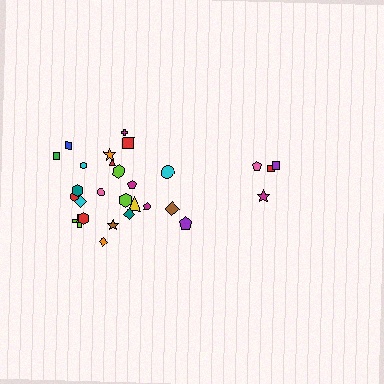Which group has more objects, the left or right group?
The left group.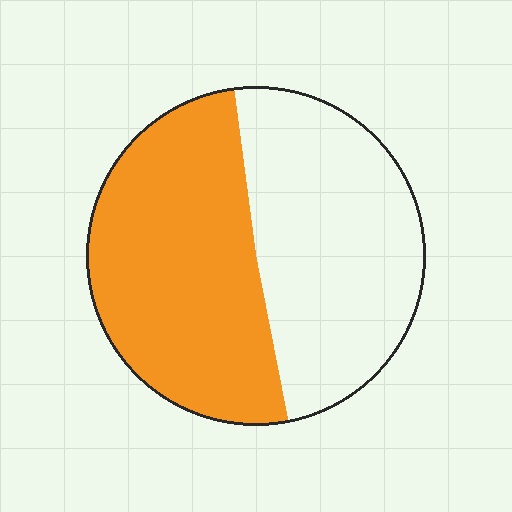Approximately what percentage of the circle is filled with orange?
Approximately 50%.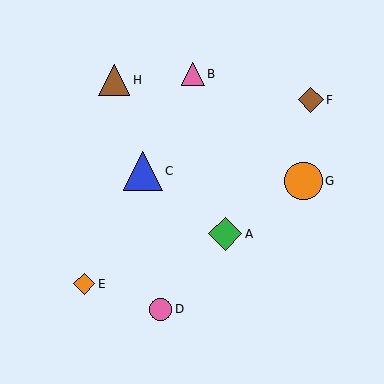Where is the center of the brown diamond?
The center of the brown diamond is at (311, 100).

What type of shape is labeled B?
Shape B is a pink triangle.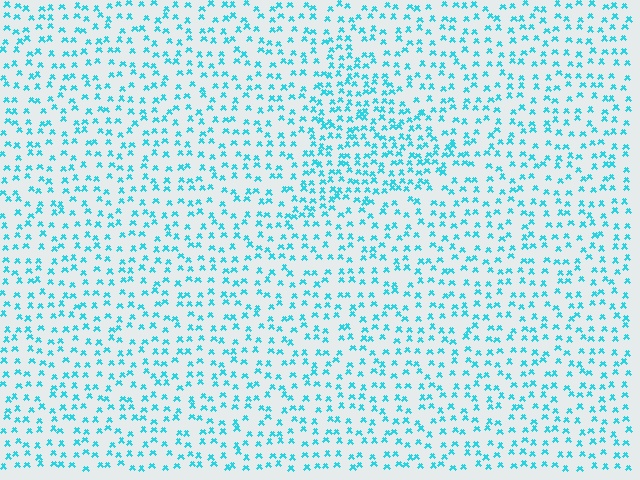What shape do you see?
I see a triangle.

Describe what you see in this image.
The image contains small cyan elements arranged at two different densities. A triangle-shaped region is visible where the elements are more densely packed than the surrounding area.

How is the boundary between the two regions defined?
The boundary is defined by a change in element density (approximately 1.7x ratio). All elements are the same color, size, and shape.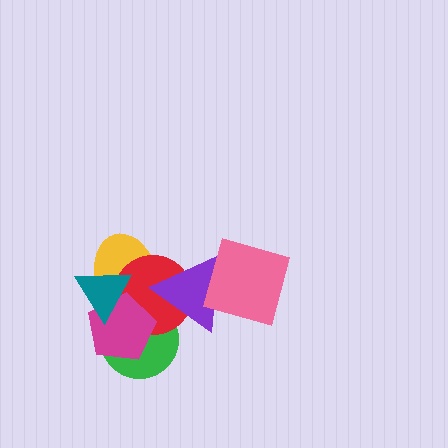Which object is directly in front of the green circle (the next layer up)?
The yellow ellipse is directly in front of the green circle.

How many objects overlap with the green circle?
5 objects overlap with the green circle.